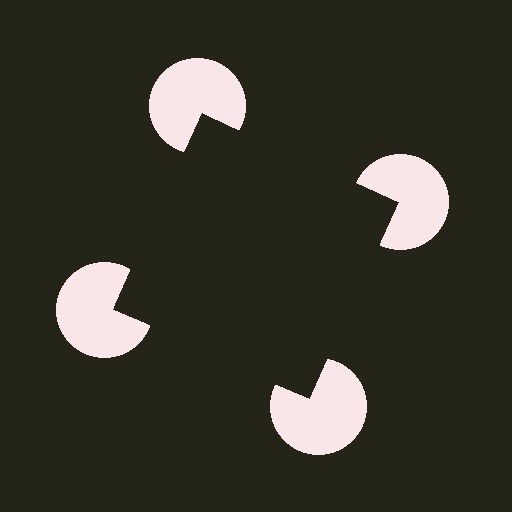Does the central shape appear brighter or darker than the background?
It typically appears slightly darker than the background, even though no actual brightness change is drawn.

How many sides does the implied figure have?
4 sides.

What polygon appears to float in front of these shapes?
An illusory square — its edges are inferred from the aligned wedge cuts in the pac-man discs, not physically drawn.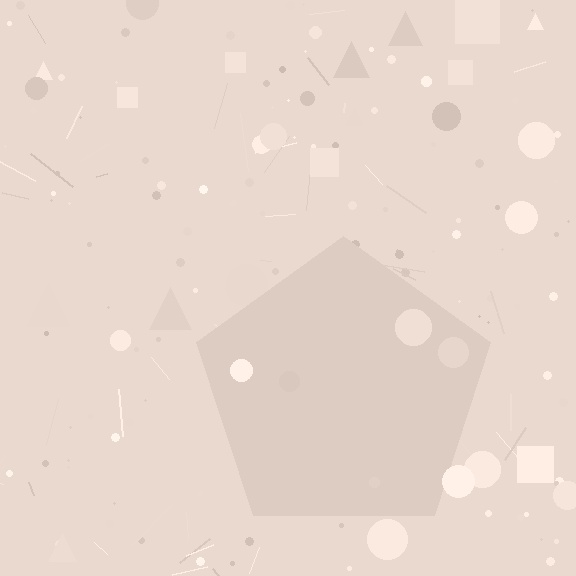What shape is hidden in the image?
A pentagon is hidden in the image.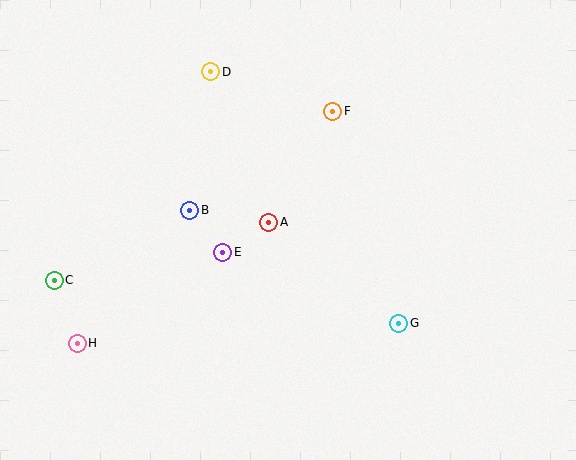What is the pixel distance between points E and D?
The distance between E and D is 181 pixels.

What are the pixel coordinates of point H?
Point H is at (77, 343).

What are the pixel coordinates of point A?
Point A is at (269, 222).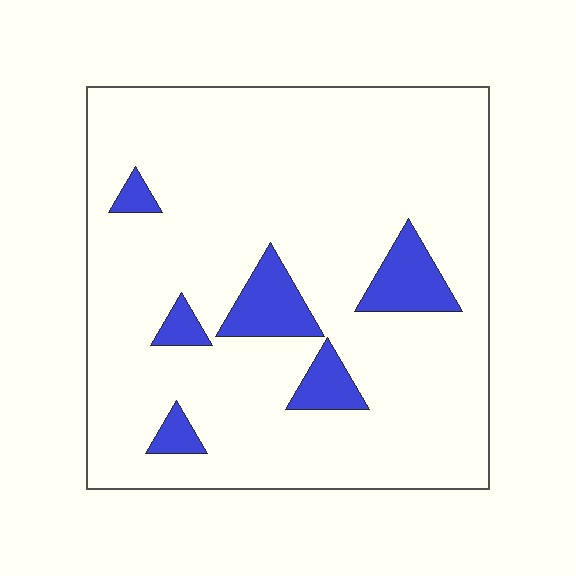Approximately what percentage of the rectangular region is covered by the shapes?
Approximately 10%.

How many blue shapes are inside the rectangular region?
6.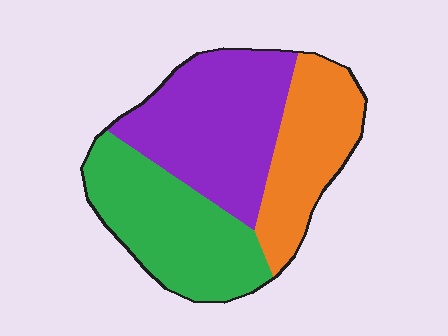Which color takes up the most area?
Purple, at roughly 40%.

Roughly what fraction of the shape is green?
Green covers 35% of the shape.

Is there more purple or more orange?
Purple.